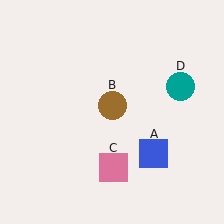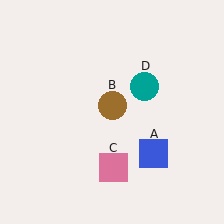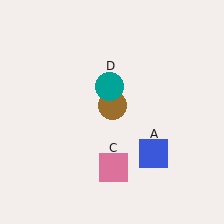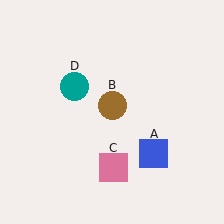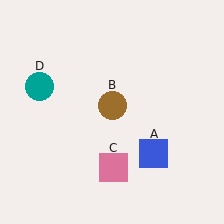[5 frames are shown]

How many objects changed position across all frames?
1 object changed position: teal circle (object D).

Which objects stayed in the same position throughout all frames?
Blue square (object A) and brown circle (object B) and pink square (object C) remained stationary.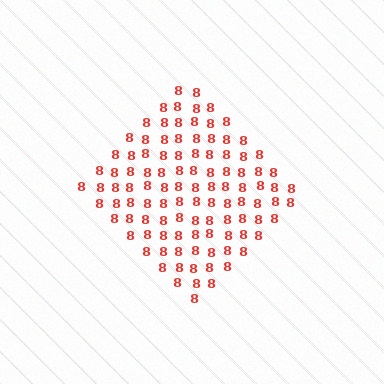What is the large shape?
The large shape is a diamond.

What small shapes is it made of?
It is made of small digit 8's.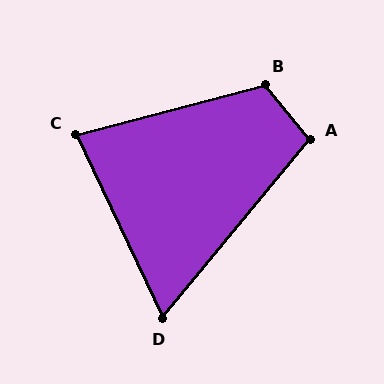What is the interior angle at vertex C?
Approximately 79 degrees (acute).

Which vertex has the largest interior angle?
B, at approximately 115 degrees.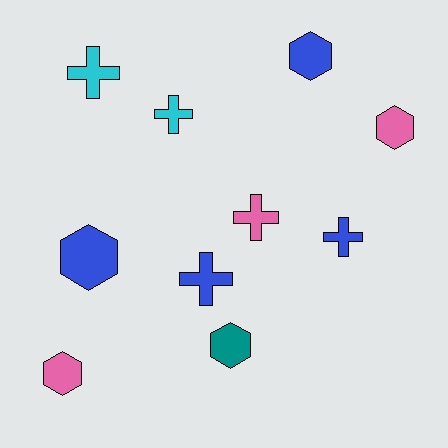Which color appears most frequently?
Blue, with 4 objects.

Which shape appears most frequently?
Cross, with 5 objects.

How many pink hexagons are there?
There are 2 pink hexagons.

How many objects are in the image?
There are 10 objects.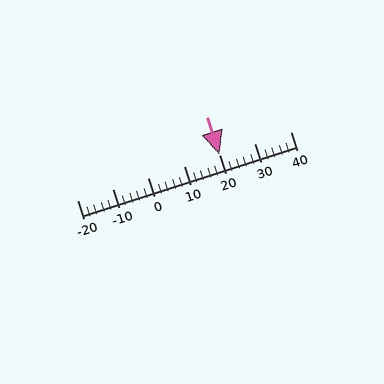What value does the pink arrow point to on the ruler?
The pink arrow points to approximately 20.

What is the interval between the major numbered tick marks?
The major tick marks are spaced 10 units apart.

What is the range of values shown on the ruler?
The ruler shows values from -20 to 40.